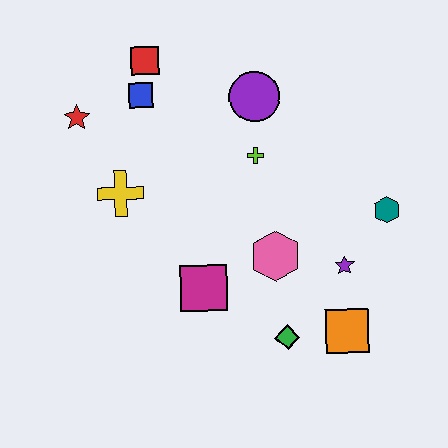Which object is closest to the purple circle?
The lime cross is closest to the purple circle.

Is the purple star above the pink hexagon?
No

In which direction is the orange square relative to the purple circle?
The orange square is below the purple circle.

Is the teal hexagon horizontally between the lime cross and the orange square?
No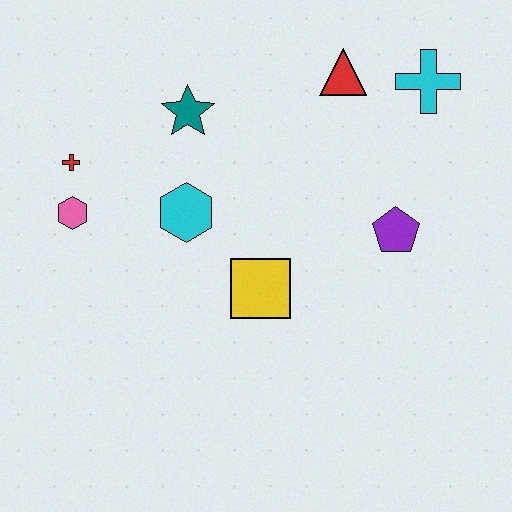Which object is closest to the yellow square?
The cyan hexagon is closest to the yellow square.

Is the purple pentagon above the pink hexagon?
No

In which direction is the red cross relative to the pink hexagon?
The red cross is above the pink hexagon.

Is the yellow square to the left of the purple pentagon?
Yes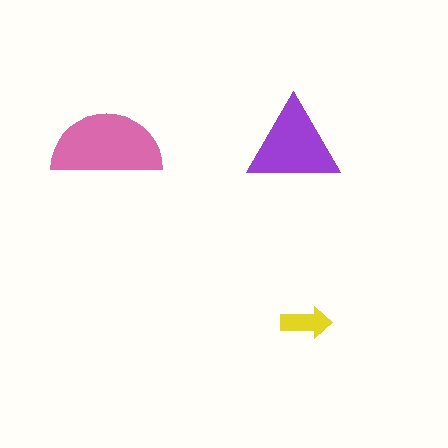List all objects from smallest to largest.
The yellow arrow, the purple triangle, the pink semicircle.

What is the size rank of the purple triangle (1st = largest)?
2nd.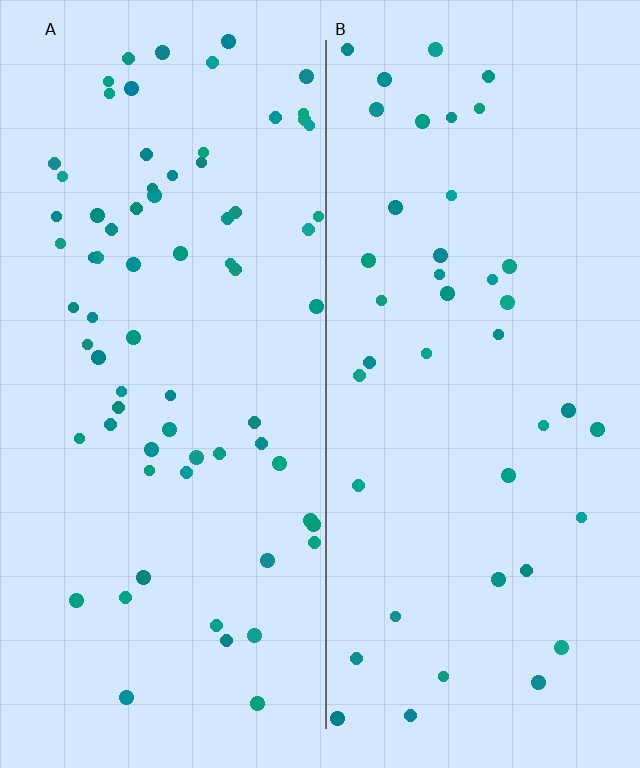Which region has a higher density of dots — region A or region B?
A (the left).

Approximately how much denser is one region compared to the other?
Approximately 1.7× — region A over region B.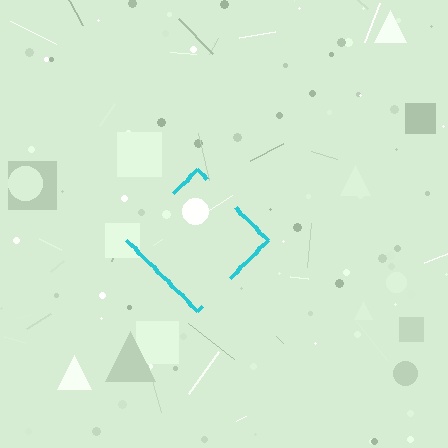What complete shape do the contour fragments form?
The contour fragments form a diamond.